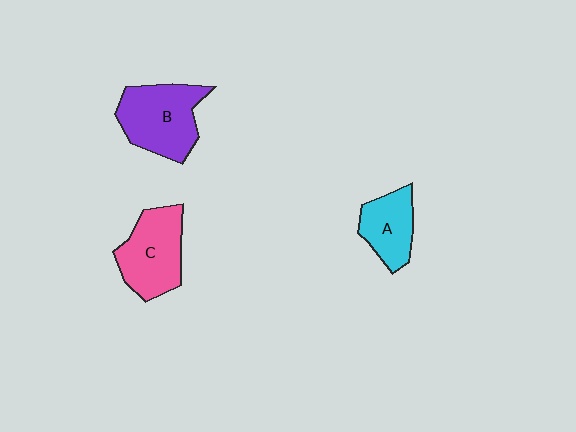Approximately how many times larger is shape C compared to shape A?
Approximately 1.4 times.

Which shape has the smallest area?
Shape A (cyan).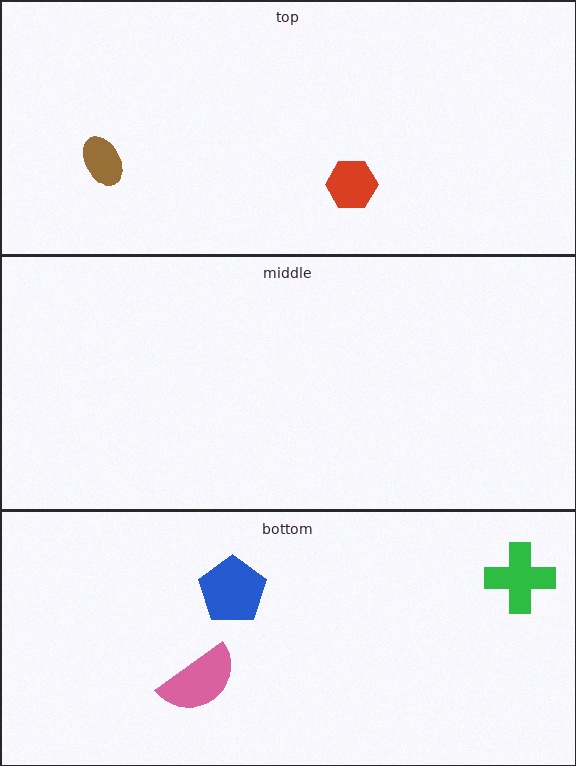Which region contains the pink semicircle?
The bottom region.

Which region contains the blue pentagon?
The bottom region.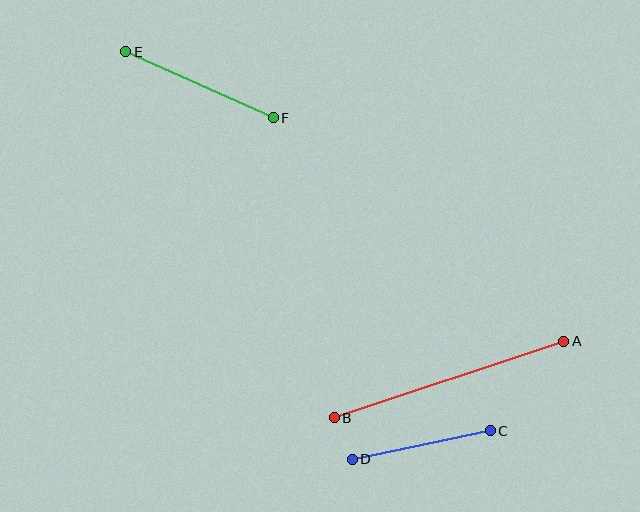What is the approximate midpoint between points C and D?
The midpoint is at approximately (421, 445) pixels.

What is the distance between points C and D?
The distance is approximately 141 pixels.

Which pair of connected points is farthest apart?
Points A and B are farthest apart.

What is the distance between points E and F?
The distance is approximately 162 pixels.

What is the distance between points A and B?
The distance is approximately 242 pixels.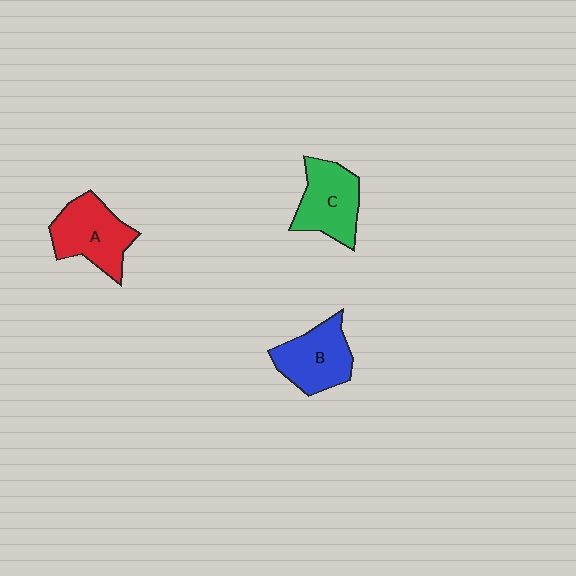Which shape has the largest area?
Shape A (red).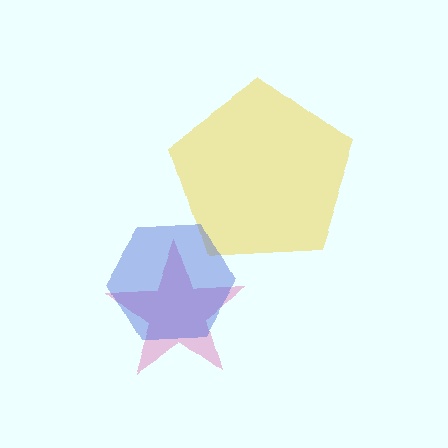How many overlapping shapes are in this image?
There are 3 overlapping shapes in the image.